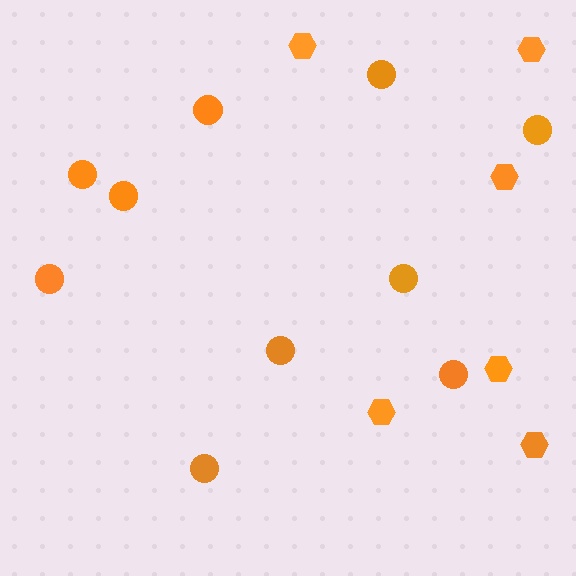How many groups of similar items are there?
There are 2 groups: one group of hexagons (6) and one group of circles (10).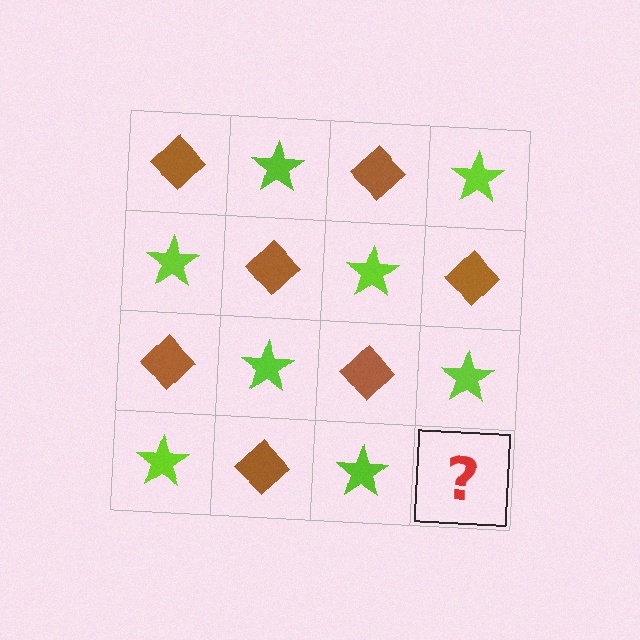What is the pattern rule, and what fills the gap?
The rule is that it alternates brown diamond and lime star in a checkerboard pattern. The gap should be filled with a brown diamond.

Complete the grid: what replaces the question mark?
The question mark should be replaced with a brown diamond.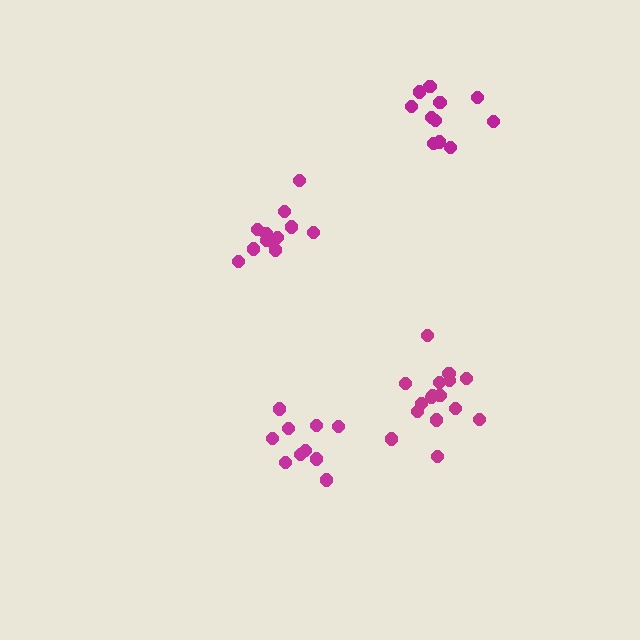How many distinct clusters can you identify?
There are 4 distinct clusters.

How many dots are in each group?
Group 1: 10 dots, Group 2: 11 dots, Group 3: 11 dots, Group 4: 16 dots (48 total).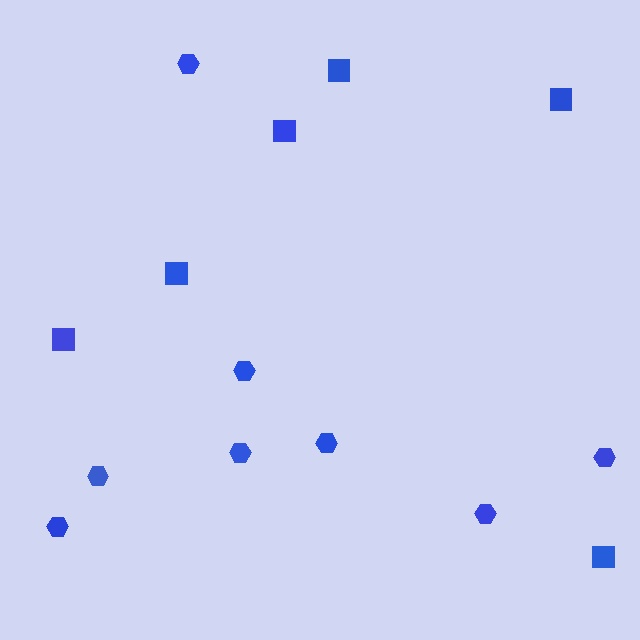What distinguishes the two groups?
There are 2 groups: one group of squares (6) and one group of hexagons (8).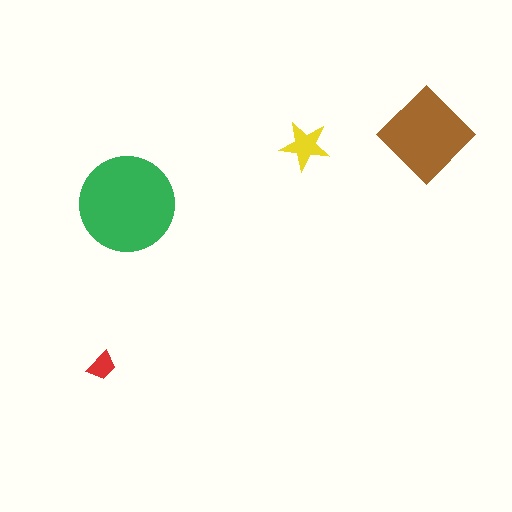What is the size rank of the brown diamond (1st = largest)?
2nd.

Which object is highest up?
The brown diamond is topmost.